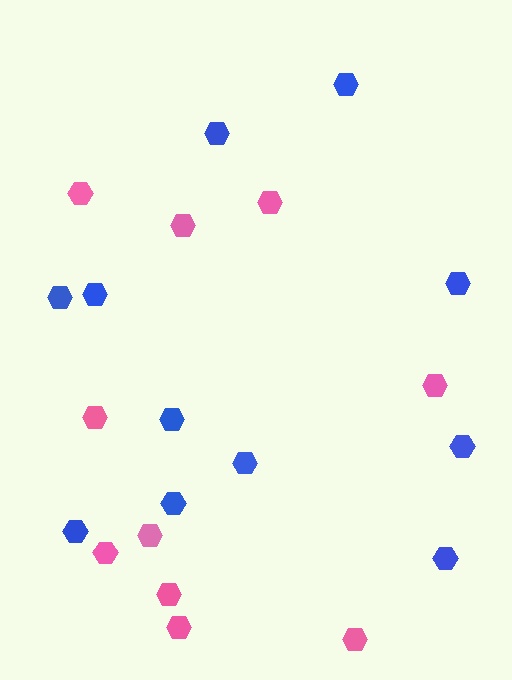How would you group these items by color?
There are 2 groups: one group of blue hexagons (11) and one group of pink hexagons (10).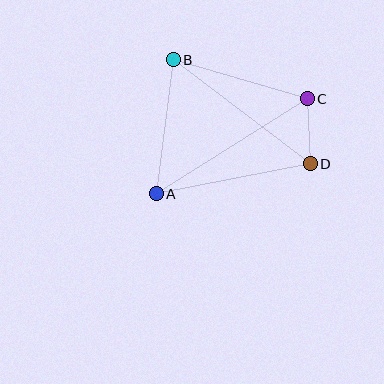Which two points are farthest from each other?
Points A and C are farthest from each other.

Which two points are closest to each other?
Points C and D are closest to each other.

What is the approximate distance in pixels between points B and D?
The distance between B and D is approximately 172 pixels.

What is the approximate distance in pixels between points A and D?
The distance between A and D is approximately 157 pixels.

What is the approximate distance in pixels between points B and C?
The distance between B and C is approximately 140 pixels.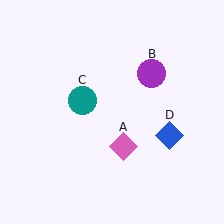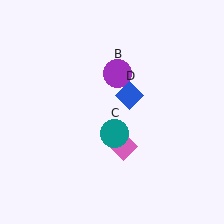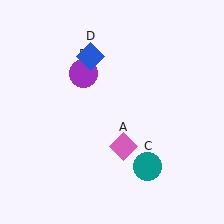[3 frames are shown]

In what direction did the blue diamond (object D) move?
The blue diamond (object D) moved up and to the left.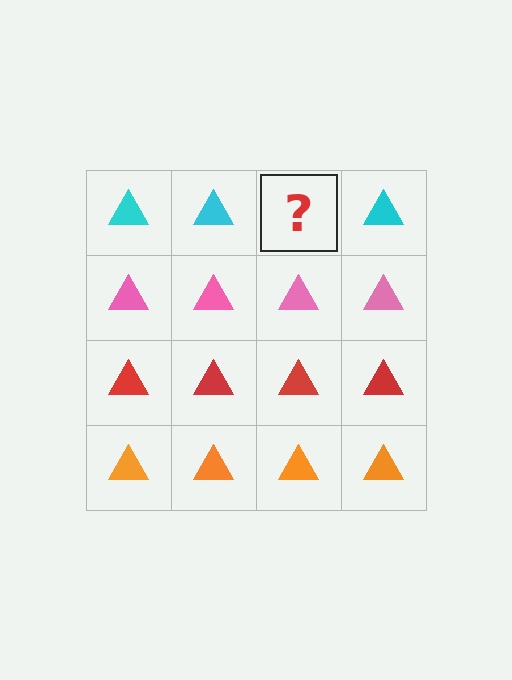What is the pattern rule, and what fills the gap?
The rule is that each row has a consistent color. The gap should be filled with a cyan triangle.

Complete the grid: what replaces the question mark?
The question mark should be replaced with a cyan triangle.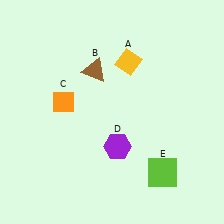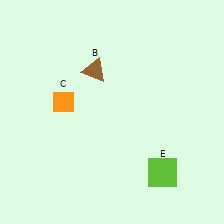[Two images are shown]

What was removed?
The purple hexagon (D), the yellow diamond (A) were removed in Image 2.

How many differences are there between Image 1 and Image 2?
There are 2 differences between the two images.